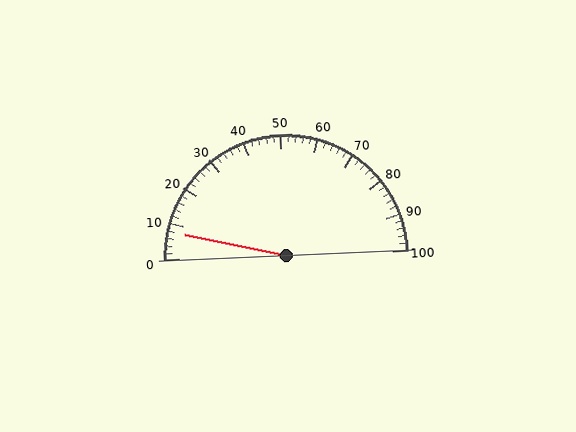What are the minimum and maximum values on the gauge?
The gauge ranges from 0 to 100.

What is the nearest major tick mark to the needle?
The nearest major tick mark is 10.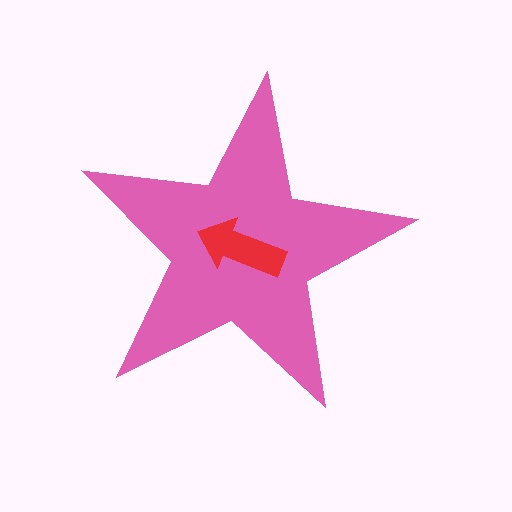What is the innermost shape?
The red arrow.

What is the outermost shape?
The pink star.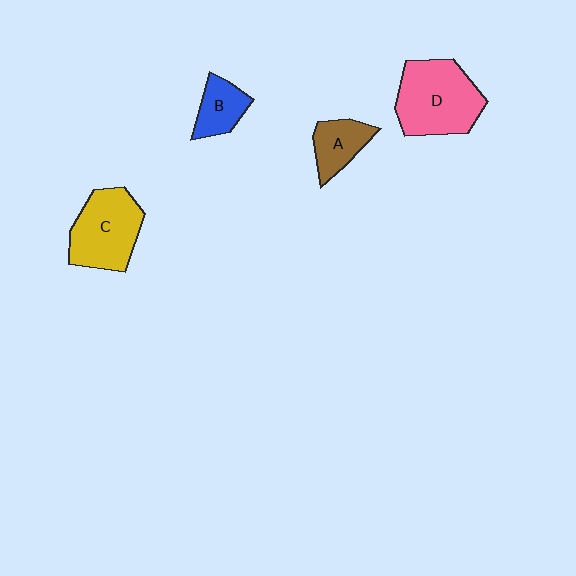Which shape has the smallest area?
Shape B (blue).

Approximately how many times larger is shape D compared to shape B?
Approximately 2.3 times.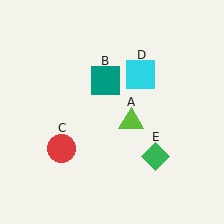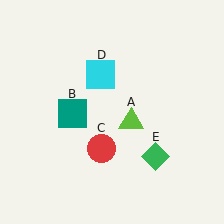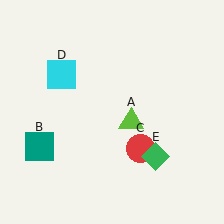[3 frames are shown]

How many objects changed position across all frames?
3 objects changed position: teal square (object B), red circle (object C), cyan square (object D).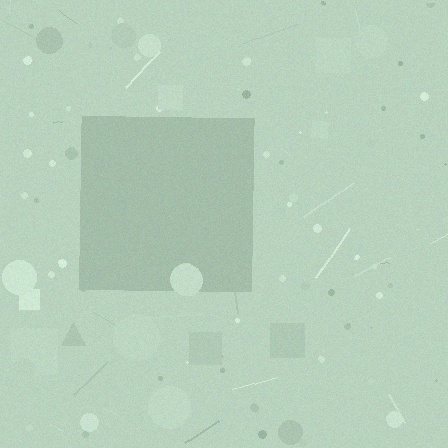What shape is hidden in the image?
A square is hidden in the image.